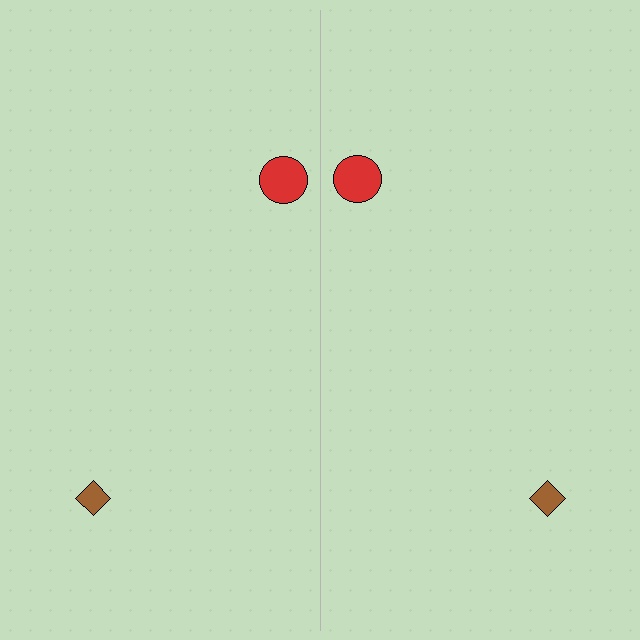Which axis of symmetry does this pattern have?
The pattern has a vertical axis of symmetry running through the center of the image.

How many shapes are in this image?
There are 4 shapes in this image.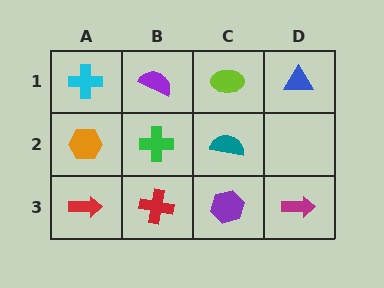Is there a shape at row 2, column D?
No, that cell is empty.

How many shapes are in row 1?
4 shapes.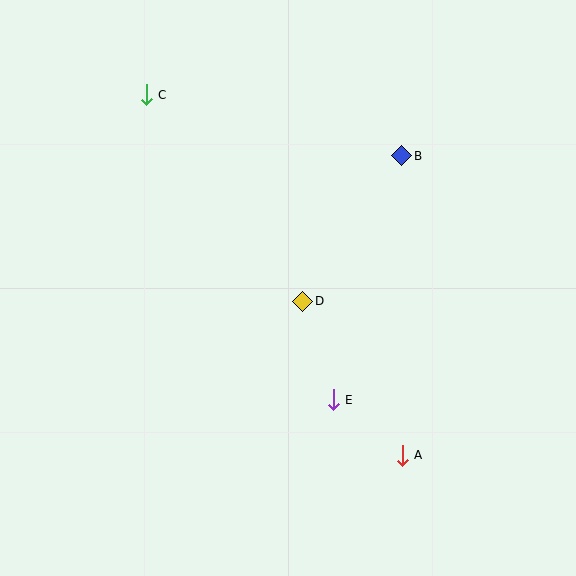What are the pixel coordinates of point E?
Point E is at (333, 400).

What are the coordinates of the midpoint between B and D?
The midpoint between B and D is at (352, 228).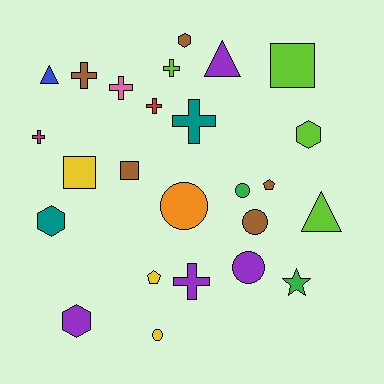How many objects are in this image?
There are 25 objects.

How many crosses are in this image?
There are 7 crosses.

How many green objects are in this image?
There are 2 green objects.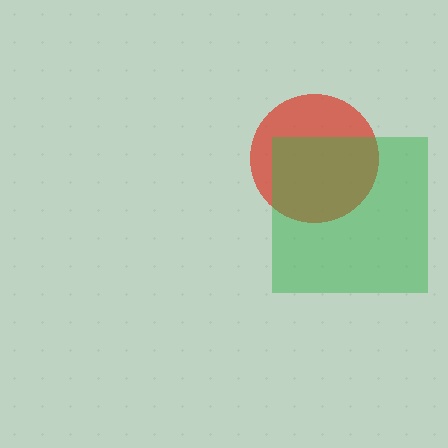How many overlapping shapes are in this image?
There are 2 overlapping shapes in the image.